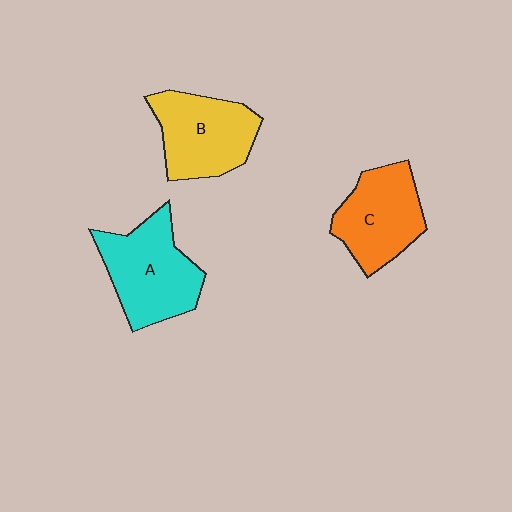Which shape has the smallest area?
Shape C (orange).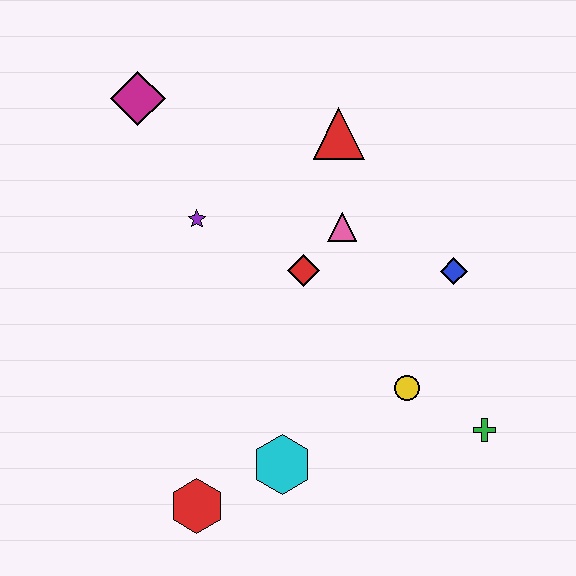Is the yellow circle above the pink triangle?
No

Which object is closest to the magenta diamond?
The purple star is closest to the magenta diamond.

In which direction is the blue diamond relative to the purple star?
The blue diamond is to the right of the purple star.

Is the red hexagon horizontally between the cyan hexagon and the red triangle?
No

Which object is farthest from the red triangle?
The red hexagon is farthest from the red triangle.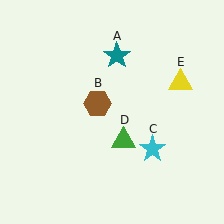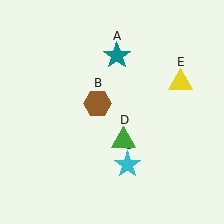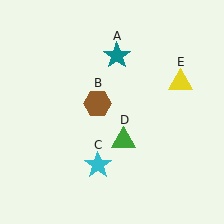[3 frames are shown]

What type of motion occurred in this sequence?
The cyan star (object C) rotated clockwise around the center of the scene.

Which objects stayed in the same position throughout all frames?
Teal star (object A) and brown hexagon (object B) and green triangle (object D) and yellow triangle (object E) remained stationary.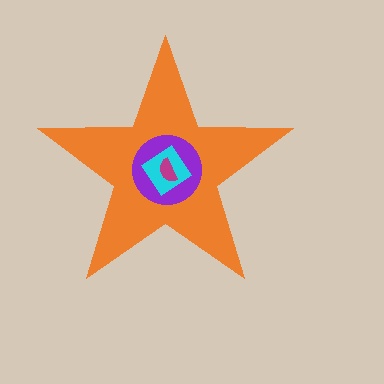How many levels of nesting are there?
4.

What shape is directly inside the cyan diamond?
The magenta semicircle.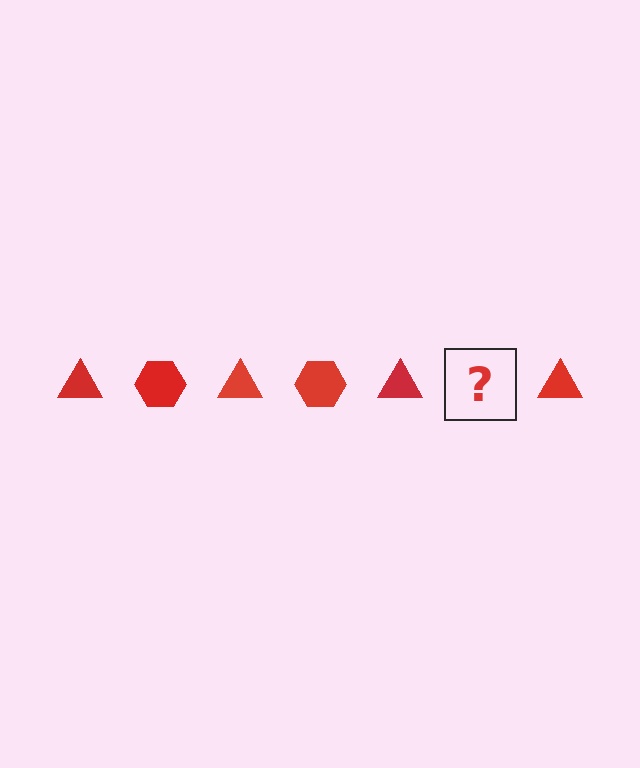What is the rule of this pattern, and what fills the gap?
The rule is that the pattern cycles through triangle, hexagon shapes in red. The gap should be filled with a red hexagon.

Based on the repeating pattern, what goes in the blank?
The blank should be a red hexagon.